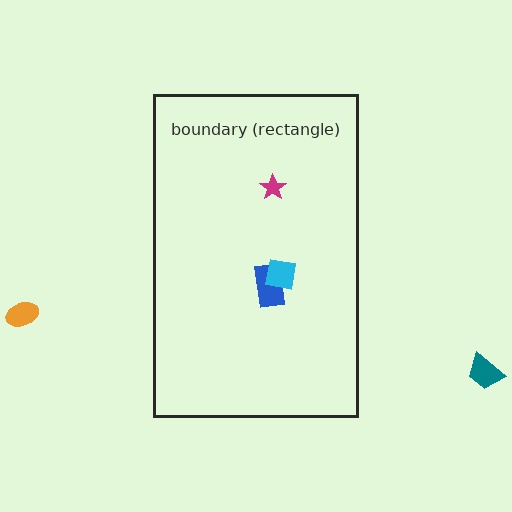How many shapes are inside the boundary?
3 inside, 2 outside.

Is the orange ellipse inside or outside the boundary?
Outside.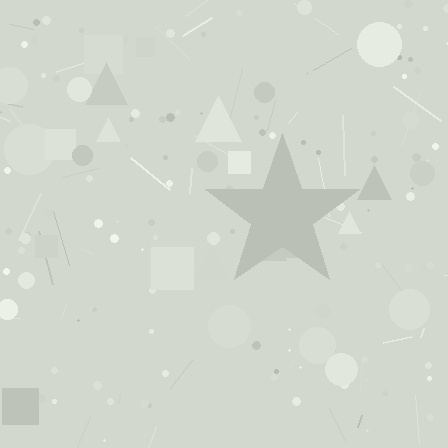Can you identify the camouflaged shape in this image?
The camouflaged shape is a star.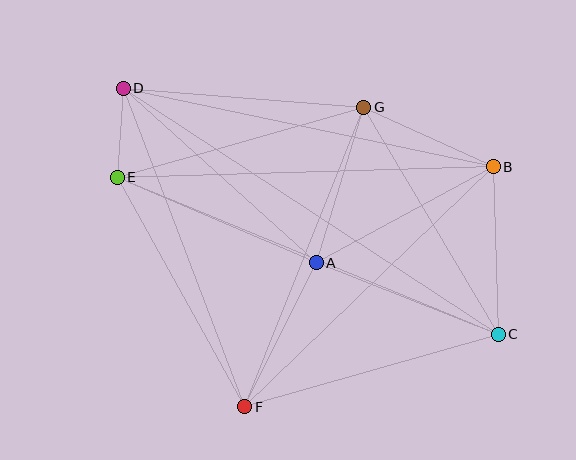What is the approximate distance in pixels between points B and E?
The distance between B and E is approximately 376 pixels.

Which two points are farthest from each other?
Points C and D are farthest from each other.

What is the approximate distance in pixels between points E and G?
The distance between E and G is approximately 256 pixels.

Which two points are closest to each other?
Points D and E are closest to each other.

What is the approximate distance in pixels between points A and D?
The distance between A and D is approximately 260 pixels.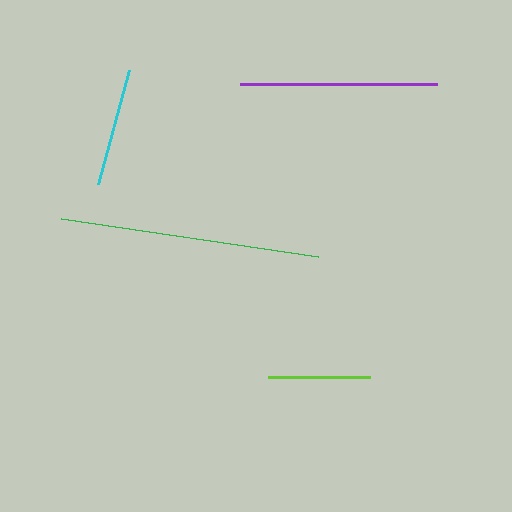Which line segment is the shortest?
The lime line is the shortest at approximately 102 pixels.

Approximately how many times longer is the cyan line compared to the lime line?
The cyan line is approximately 1.2 times the length of the lime line.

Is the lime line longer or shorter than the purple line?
The purple line is longer than the lime line.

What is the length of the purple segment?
The purple segment is approximately 196 pixels long.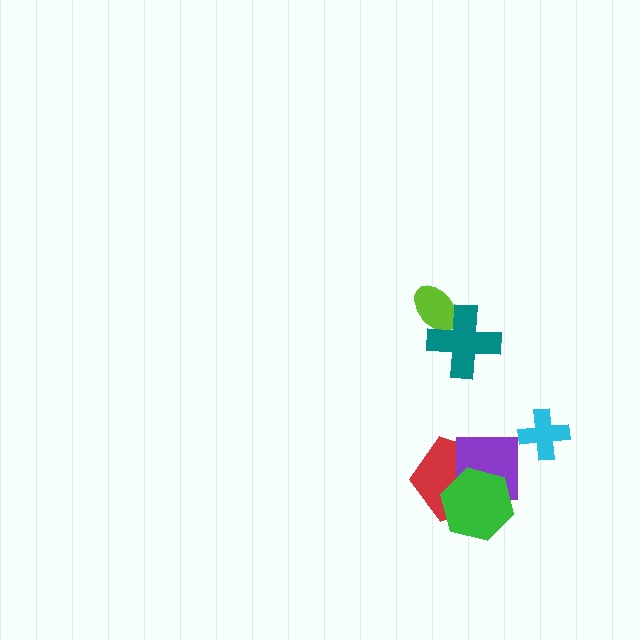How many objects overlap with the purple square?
2 objects overlap with the purple square.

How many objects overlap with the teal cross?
1 object overlaps with the teal cross.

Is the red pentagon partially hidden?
Yes, it is partially covered by another shape.